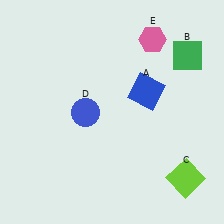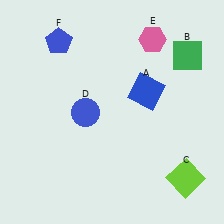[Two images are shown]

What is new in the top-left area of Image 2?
A blue pentagon (F) was added in the top-left area of Image 2.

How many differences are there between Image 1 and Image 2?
There is 1 difference between the two images.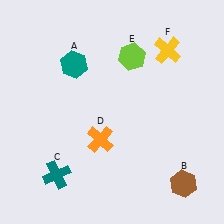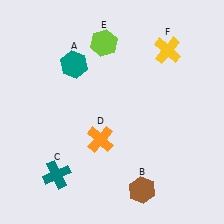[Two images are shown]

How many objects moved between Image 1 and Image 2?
2 objects moved between the two images.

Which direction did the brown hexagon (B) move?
The brown hexagon (B) moved left.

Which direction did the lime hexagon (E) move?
The lime hexagon (E) moved left.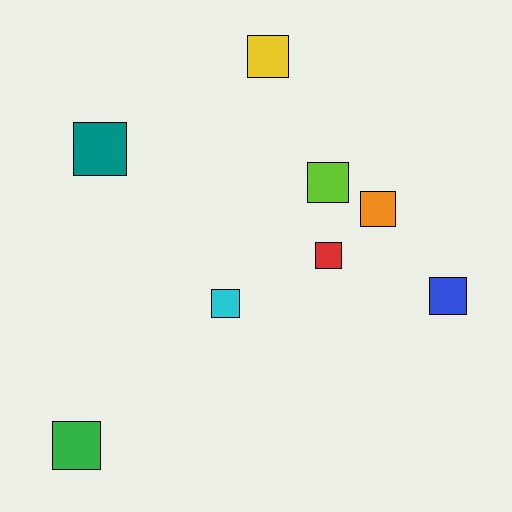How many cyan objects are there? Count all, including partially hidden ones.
There is 1 cyan object.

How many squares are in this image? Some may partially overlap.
There are 8 squares.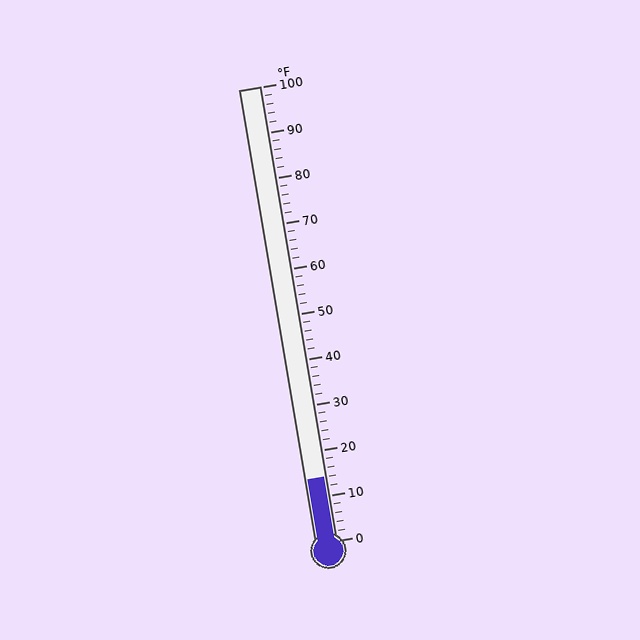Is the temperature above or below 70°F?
The temperature is below 70°F.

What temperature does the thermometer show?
The thermometer shows approximately 14°F.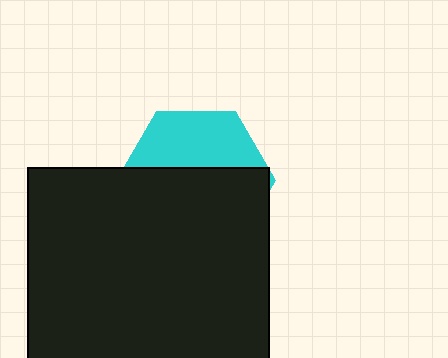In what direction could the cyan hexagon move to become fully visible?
The cyan hexagon could move up. That would shift it out from behind the black square entirely.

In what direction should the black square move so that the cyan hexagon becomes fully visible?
The black square should move down. That is the shortest direction to clear the overlap and leave the cyan hexagon fully visible.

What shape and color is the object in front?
The object in front is a black square.